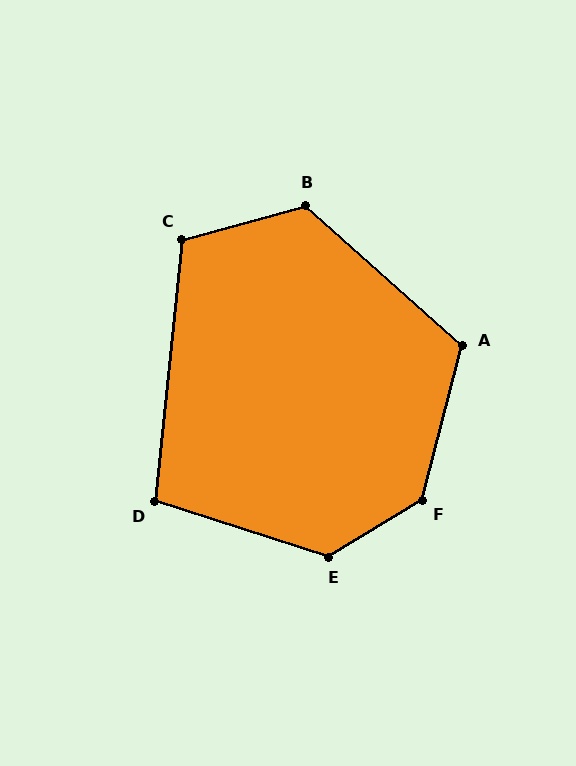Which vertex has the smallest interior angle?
D, at approximately 102 degrees.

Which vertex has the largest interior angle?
F, at approximately 135 degrees.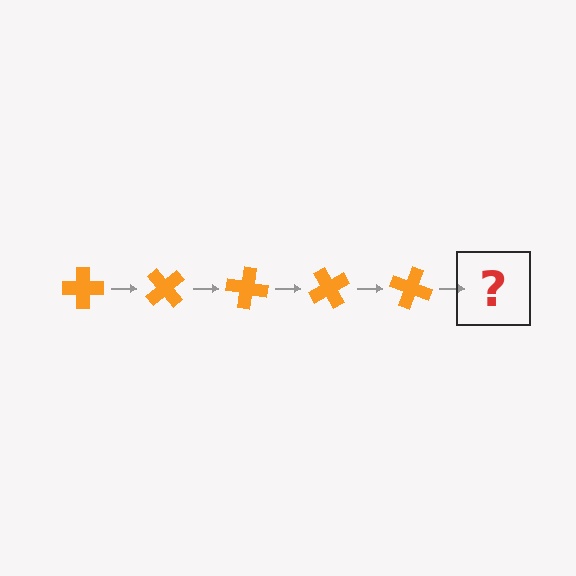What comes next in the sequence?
The next element should be an orange cross rotated 250 degrees.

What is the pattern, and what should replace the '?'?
The pattern is that the cross rotates 50 degrees each step. The '?' should be an orange cross rotated 250 degrees.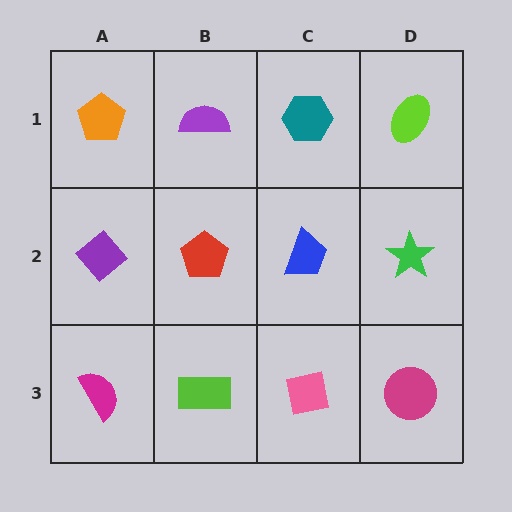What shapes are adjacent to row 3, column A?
A purple diamond (row 2, column A), a lime rectangle (row 3, column B).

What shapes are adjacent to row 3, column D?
A green star (row 2, column D), a pink square (row 3, column C).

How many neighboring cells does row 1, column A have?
2.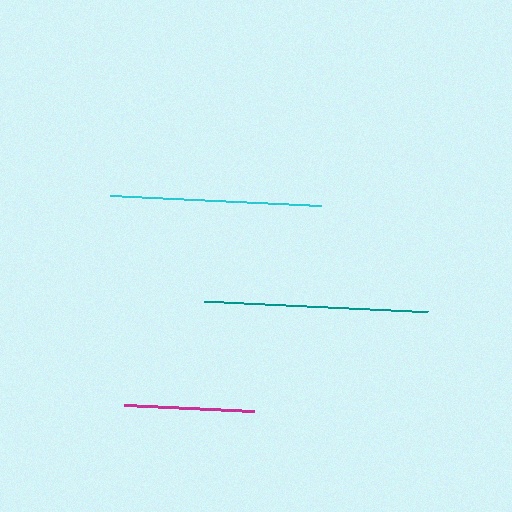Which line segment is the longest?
The teal line is the longest at approximately 224 pixels.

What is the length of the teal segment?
The teal segment is approximately 224 pixels long.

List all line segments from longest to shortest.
From longest to shortest: teal, cyan, magenta.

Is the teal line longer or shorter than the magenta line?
The teal line is longer than the magenta line.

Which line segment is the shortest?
The magenta line is the shortest at approximately 131 pixels.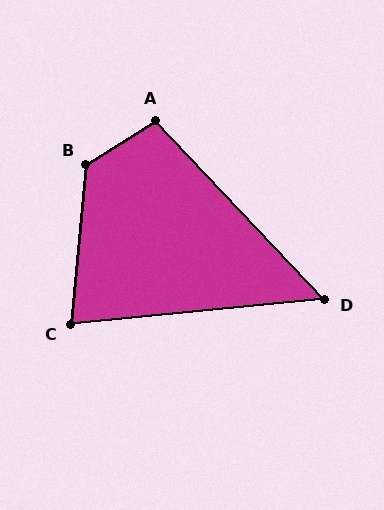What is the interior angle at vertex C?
Approximately 79 degrees (acute).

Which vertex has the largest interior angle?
B, at approximately 128 degrees.